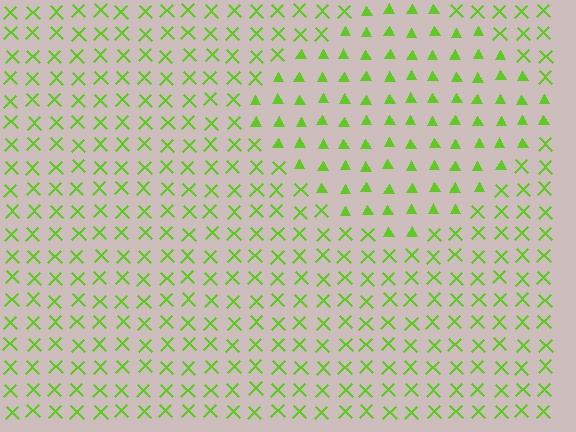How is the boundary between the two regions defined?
The boundary is defined by a change in element shape: triangles inside vs. X marks outside. All elements share the same color and spacing.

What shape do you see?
I see a diamond.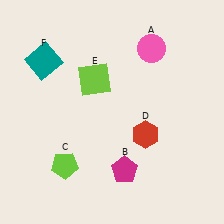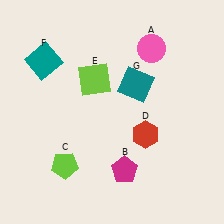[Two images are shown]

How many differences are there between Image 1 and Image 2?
There is 1 difference between the two images.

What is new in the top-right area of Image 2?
A teal square (G) was added in the top-right area of Image 2.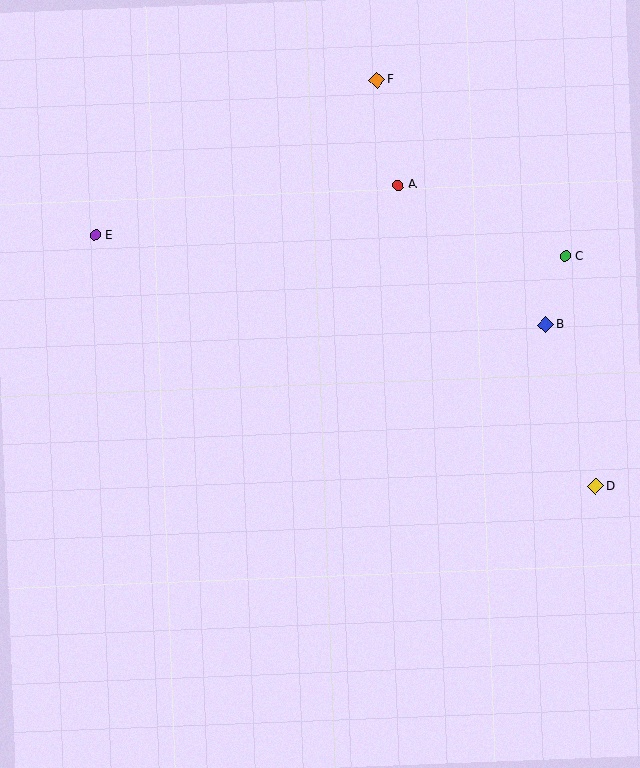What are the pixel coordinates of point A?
Point A is at (398, 185).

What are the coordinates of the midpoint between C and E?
The midpoint between C and E is at (331, 246).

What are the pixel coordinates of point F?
Point F is at (377, 80).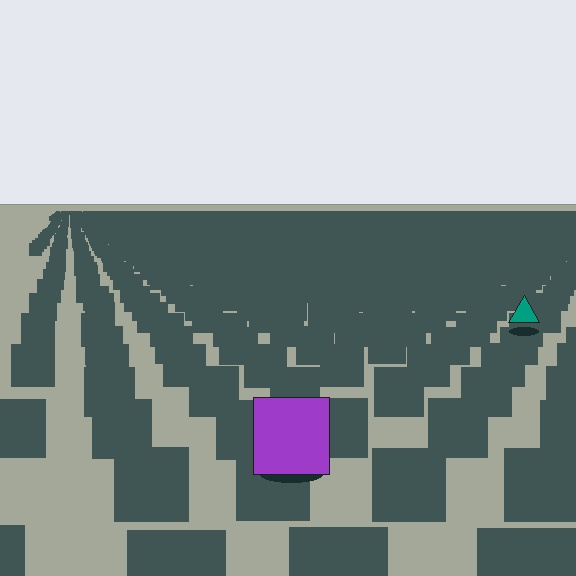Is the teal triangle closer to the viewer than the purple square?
No. The purple square is closer — you can tell from the texture gradient: the ground texture is coarser near it.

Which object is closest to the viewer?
The purple square is closest. The texture marks near it are larger and more spread out.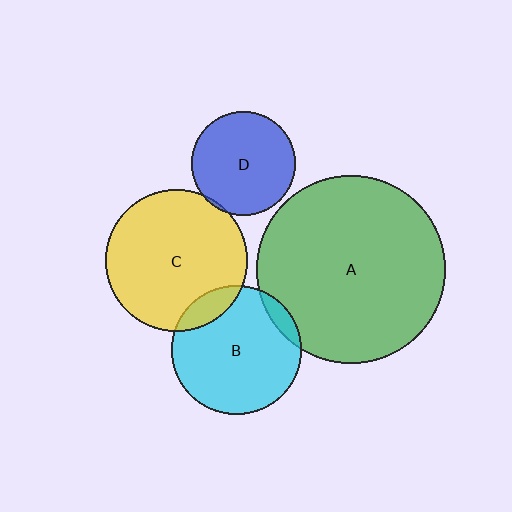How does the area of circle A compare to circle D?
Approximately 3.3 times.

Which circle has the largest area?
Circle A (green).